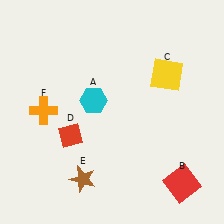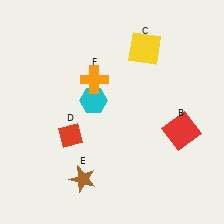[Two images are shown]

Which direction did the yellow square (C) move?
The yellow square (C) moved up.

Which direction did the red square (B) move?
The red square (B) moved up.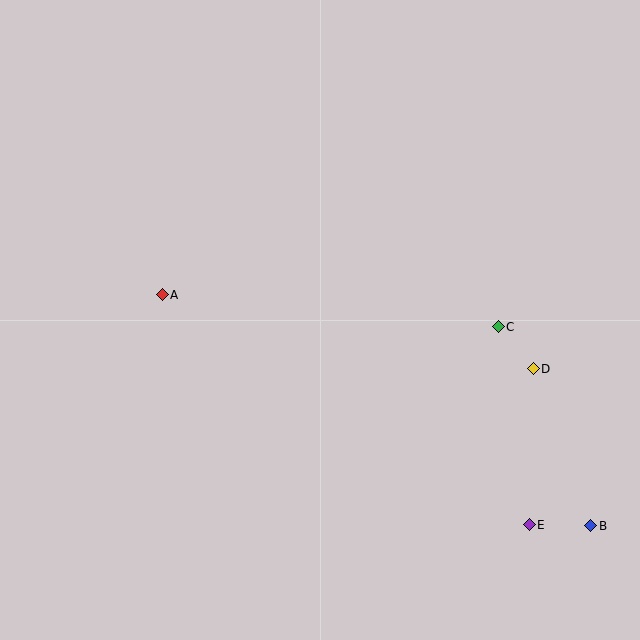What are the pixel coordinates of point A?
Point A is at (162, 295).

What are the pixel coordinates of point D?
Point D is at (533, 369).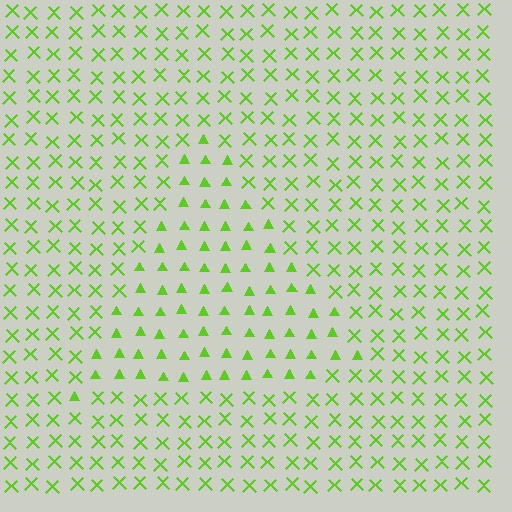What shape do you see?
I see a triangle.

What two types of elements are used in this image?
The image uses triangles inside the triangle region and X marks outside it.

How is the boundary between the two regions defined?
The boundary is defined by a change in element shape: triangles inside vs. X marks outside. All elements share the same color and spacing.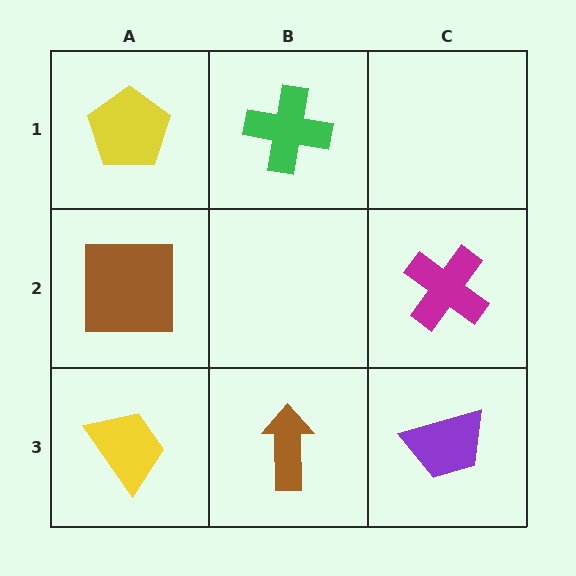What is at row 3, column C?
A purple trapezoid.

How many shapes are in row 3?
3 shapes.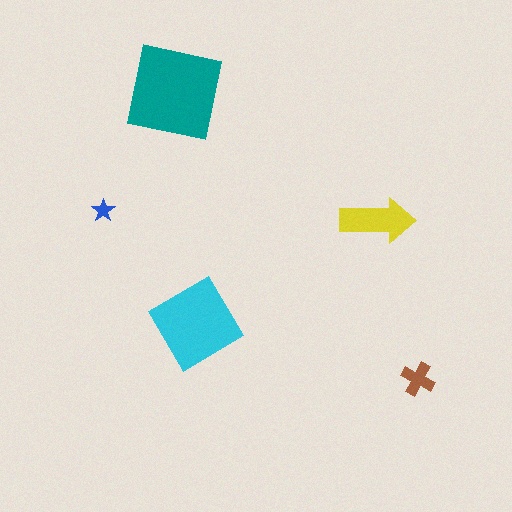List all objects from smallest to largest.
The blue star, the brown cross, the yellow arrow, the cyan diamond, the teal square.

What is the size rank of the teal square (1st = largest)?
1st.